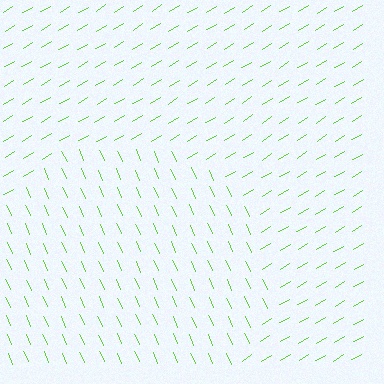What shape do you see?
I see a circle.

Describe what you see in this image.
The image is filled with small lime line segments. A circle region in the image has lines oriented differently from the surrounding lines, creating a visible texture boundary.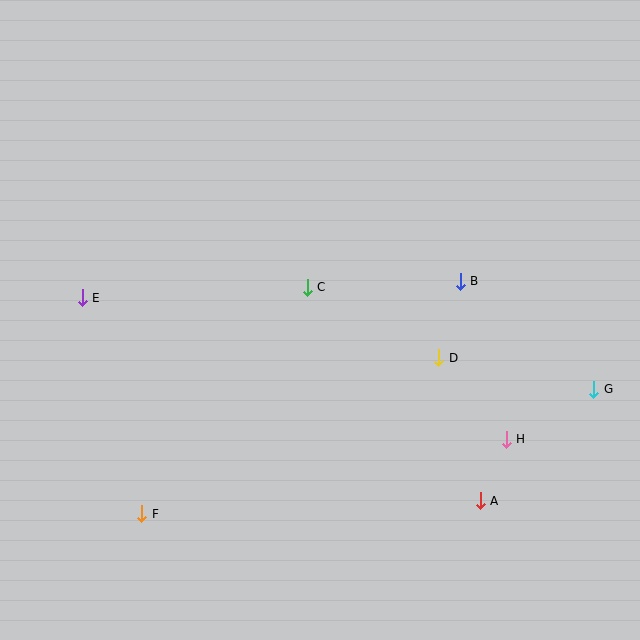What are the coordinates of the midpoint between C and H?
The midpoint between C and H is at (407, 363).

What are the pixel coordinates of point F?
Point F is at (142, 514).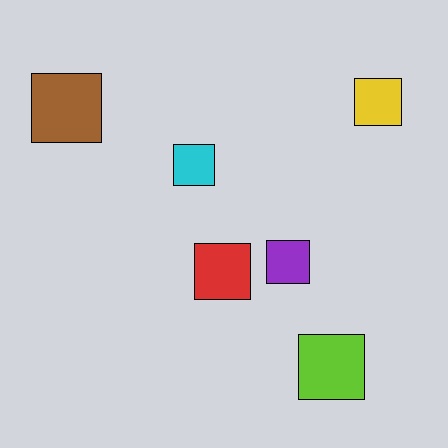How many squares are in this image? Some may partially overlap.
There are 6 squares.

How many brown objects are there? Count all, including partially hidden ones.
There is 1 brown object.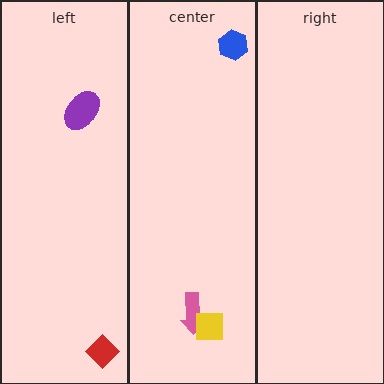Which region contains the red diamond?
The left region.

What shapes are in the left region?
The purple ellipse, the red diamond.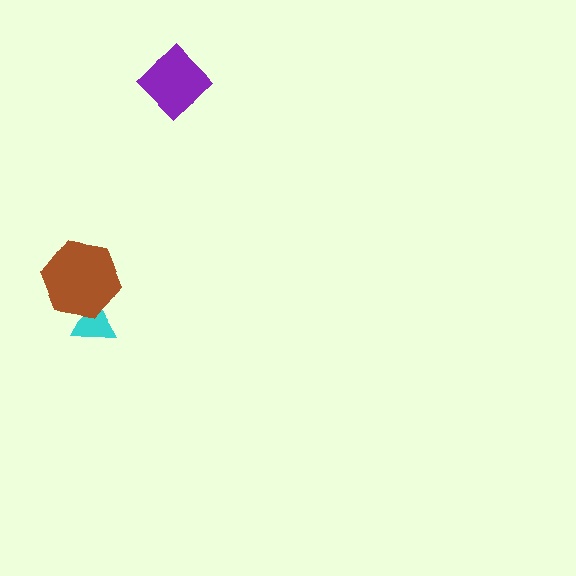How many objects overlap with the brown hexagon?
1 object overlaps with the brown hexagon.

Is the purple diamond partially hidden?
No, no other shape covers it.